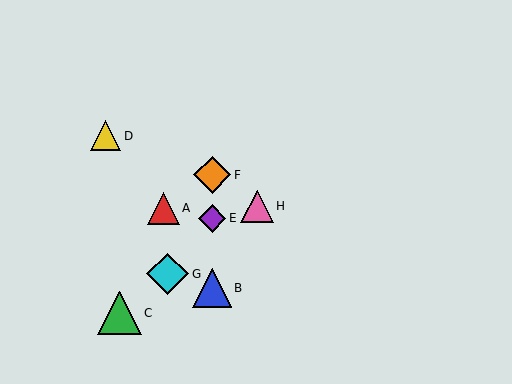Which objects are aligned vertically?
Objects B, E, F are aligned vertically.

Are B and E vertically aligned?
Yes, both are at x≈212.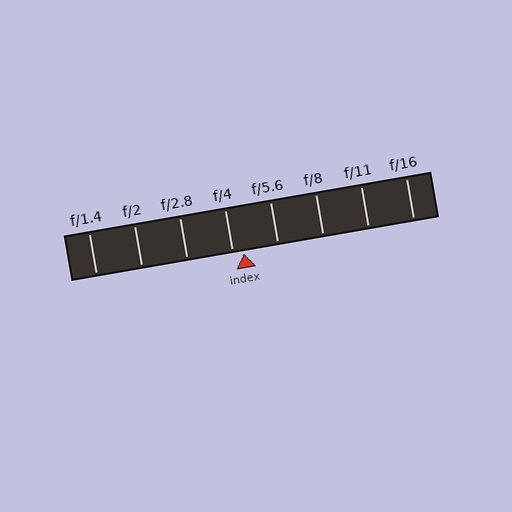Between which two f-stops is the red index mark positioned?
The index mark is between f/4 and f/5.6.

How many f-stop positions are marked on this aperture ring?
There are 8 f-stop positions marked.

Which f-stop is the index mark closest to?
The index mark is closest to f/4.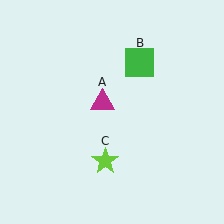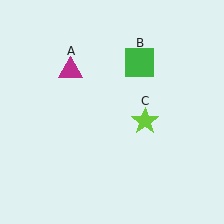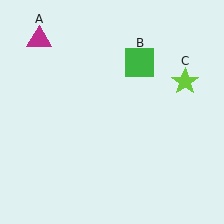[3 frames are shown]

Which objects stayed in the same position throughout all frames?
Green square (object B) remained stationary.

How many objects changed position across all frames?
2 objects changed position: magenta triangle (object A), lime star (object C).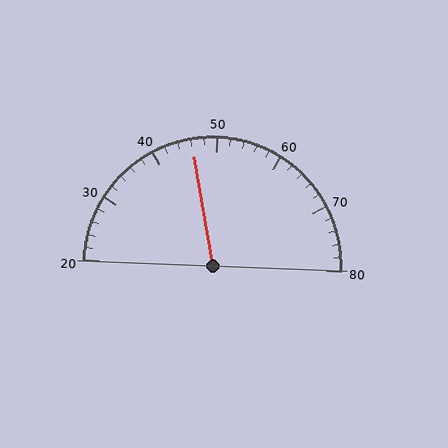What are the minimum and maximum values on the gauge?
The gauge ranges from 20 to 80.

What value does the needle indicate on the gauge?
The needle indicates approximately 46.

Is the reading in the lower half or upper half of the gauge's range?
The reading is in the lower half of the range (20 to 80).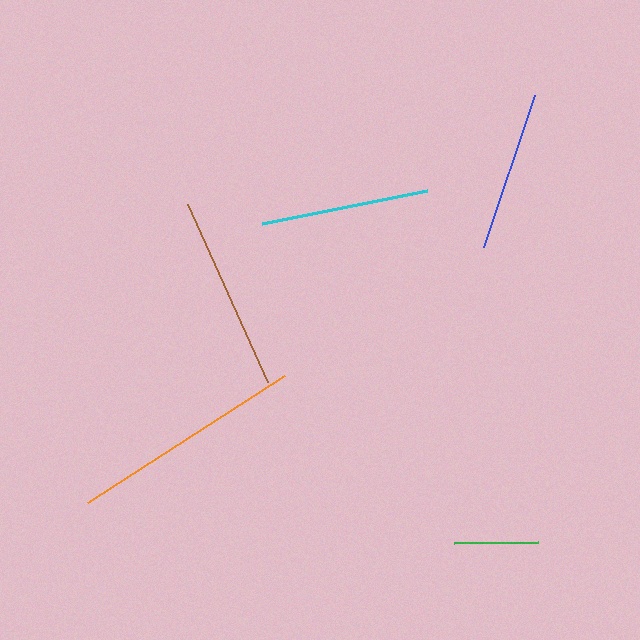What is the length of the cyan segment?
The cyan segment is approximately 167 pixels long.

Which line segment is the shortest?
The green line is the shortest at approximately 84 pixels.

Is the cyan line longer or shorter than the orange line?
The orange line is longer than the cyan line.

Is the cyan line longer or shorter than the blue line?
The cyan line is longer than the blue line.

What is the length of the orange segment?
The orange segment is approximately 234 pixels long.